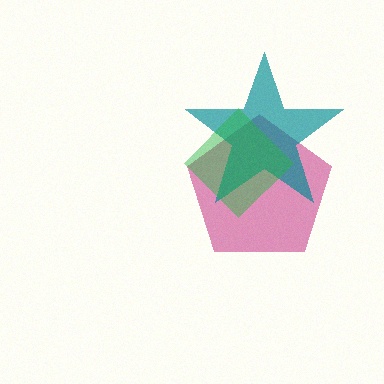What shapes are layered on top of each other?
The layered shapes are: a magenta pentagon, a teal star, a green diamond.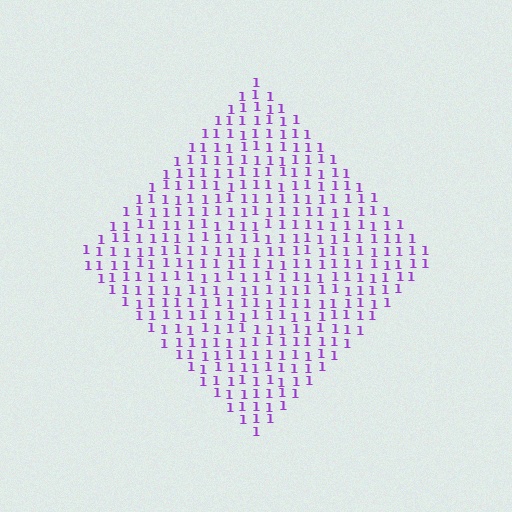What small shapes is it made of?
It is made of small digit 1's.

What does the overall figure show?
The overall figure shows a diamond.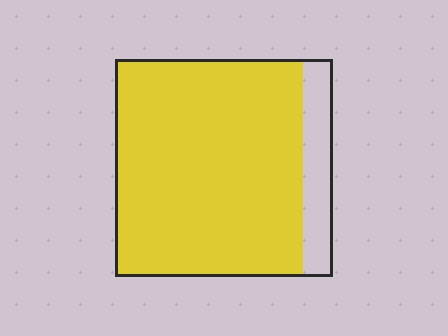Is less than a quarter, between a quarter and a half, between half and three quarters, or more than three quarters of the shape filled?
More than three quarters.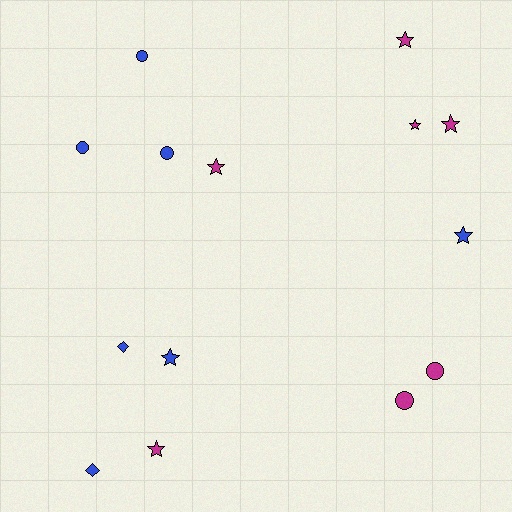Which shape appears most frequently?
Star, with 7 objects.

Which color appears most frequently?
Magenta, with 7 objects.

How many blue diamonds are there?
There are 2 blue diamonds.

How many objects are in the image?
There are 14 objects.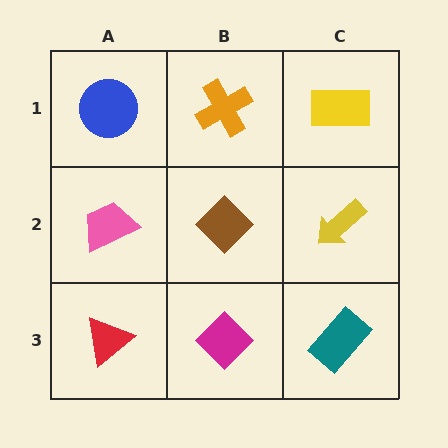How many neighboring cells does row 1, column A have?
2.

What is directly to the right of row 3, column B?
A teal rectangle.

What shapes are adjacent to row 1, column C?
A yellow arrow (row 2, column C), an orange cross (row 1, column B).